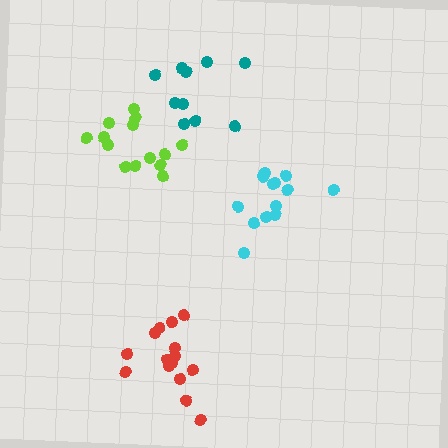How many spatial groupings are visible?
There are 4 spatial groupings.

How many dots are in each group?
Group 1: 13 dots, Group 2: 14 dots, Group 3: 10 dots, Group 4: 15 dots (52 total).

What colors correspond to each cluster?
The clusters are colored: cyan, lime, teal, red.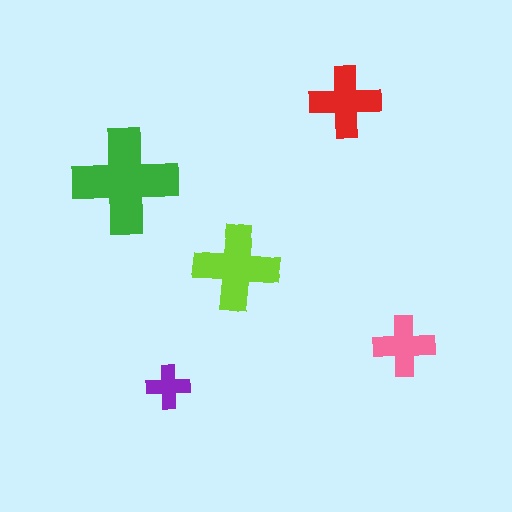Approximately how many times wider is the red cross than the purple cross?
About 1.5 times wider.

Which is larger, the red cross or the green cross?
The green one.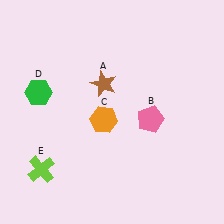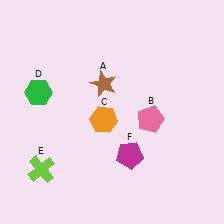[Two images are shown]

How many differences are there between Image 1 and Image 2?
There is 1 difference between the two images.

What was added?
A magenta pentagon (F) was added in Image 2.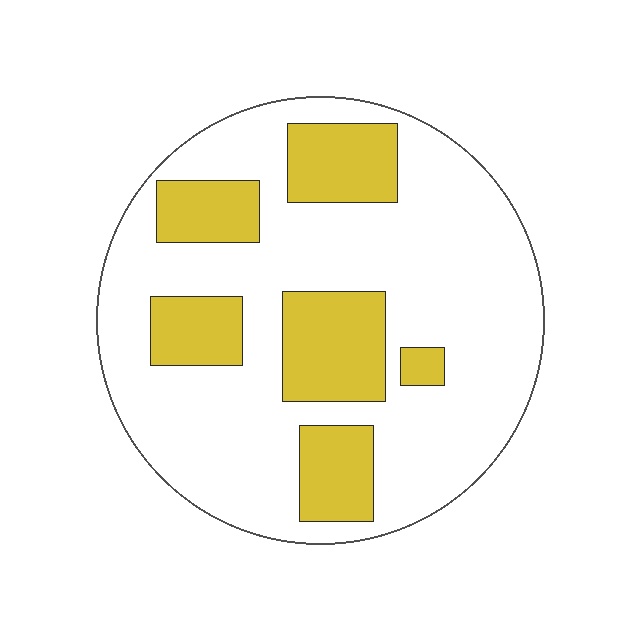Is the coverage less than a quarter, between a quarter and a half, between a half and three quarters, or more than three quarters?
Between a quarter and a half.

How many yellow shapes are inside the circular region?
6.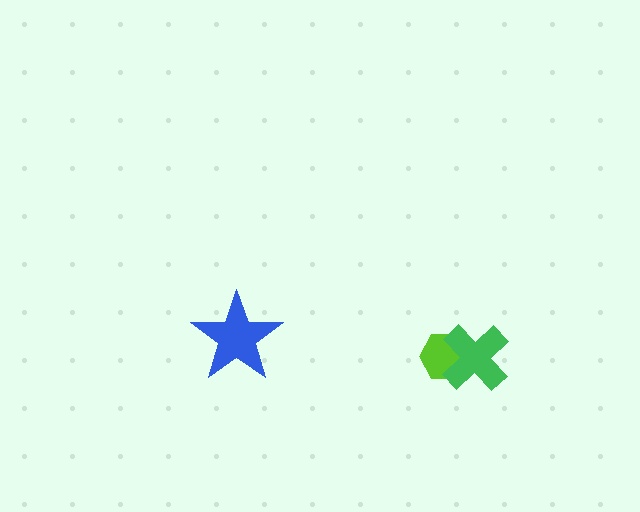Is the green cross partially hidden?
No, no other shape covers it.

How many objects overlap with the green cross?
1 object overlaps with the green cross.